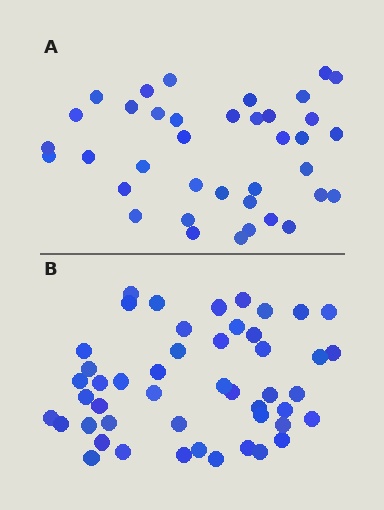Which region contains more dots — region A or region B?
Region B (the bottom region) has more dots.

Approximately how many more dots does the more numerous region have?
Region B has roughly 10 or so more dots than region A.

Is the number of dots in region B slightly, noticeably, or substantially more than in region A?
Region B has noticeably more, but not dramatically so. The ratio is roughly 1.3 to 1.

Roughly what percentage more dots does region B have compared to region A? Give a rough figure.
About 25% more.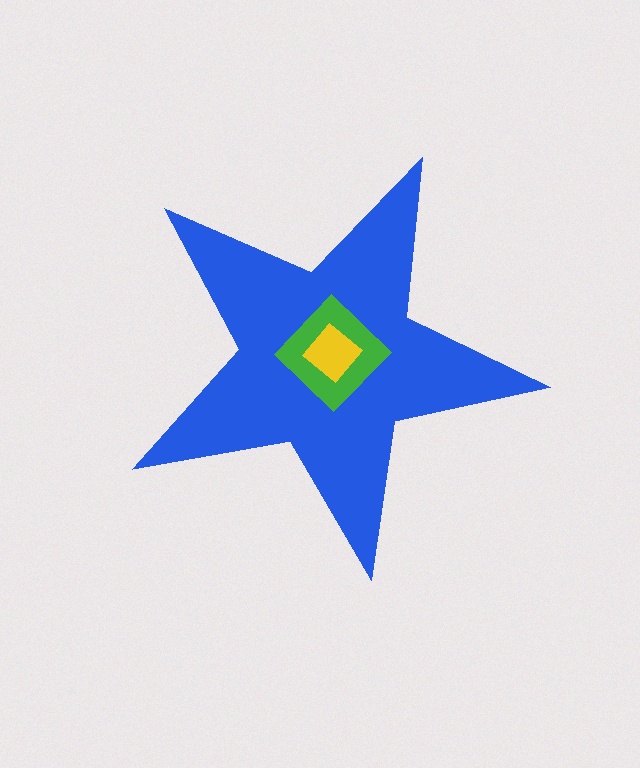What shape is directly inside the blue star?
The green diamond.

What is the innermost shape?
The yellow diamond.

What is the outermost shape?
The blue star.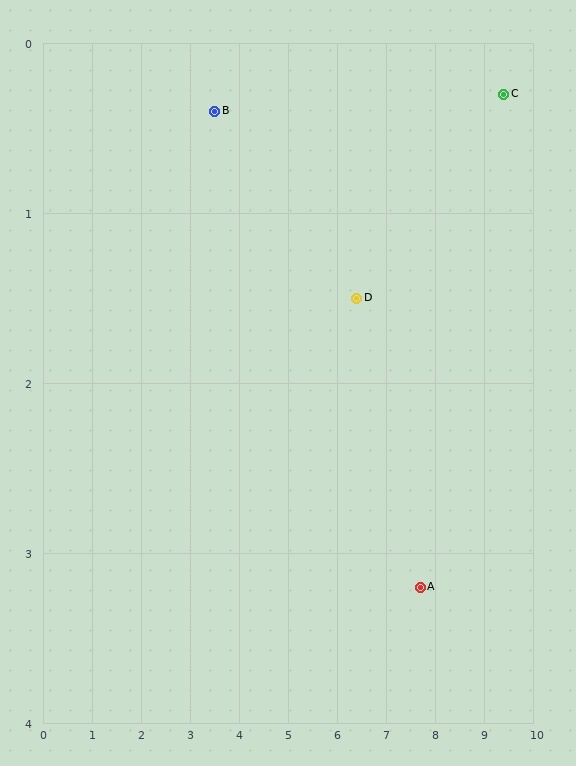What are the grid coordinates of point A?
Point A is at approximately (7.7, 3.2).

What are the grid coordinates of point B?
Point B is at approximately (3.5, 0.4).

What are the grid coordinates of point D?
Point D is at approximately (6.4, 1.5).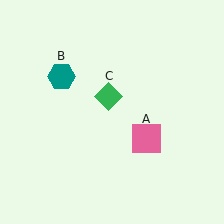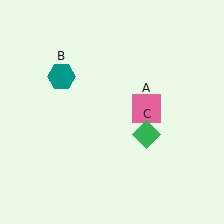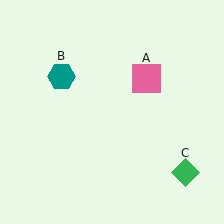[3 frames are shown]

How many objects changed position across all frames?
2 objects changed position: pink square (object A), green diamond (object C).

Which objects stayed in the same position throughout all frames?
Teal hexagon (object B) remained stationary.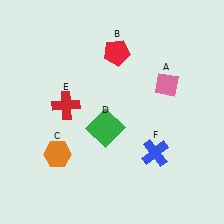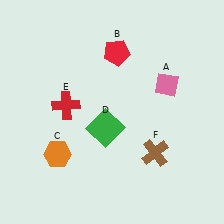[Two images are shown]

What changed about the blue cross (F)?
In Image 1, F is blue. In Image 2, it changed to brown.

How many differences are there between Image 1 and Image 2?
There is 1 difference between the two images.